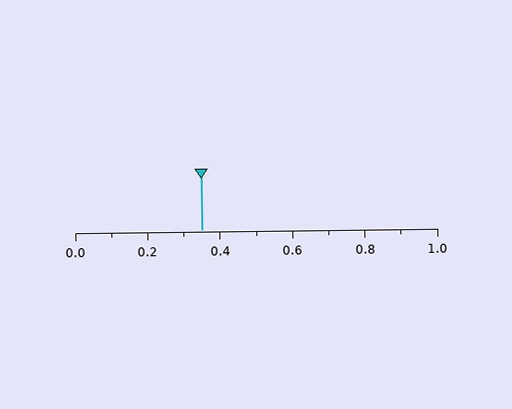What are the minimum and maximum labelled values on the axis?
The axis runs from 0.0 to 1.0.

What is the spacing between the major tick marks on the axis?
The major ticks are spaced 0.2 apart.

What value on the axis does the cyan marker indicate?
The marker indicates approximately 0.35.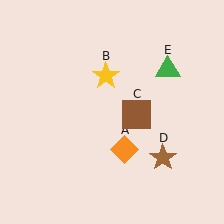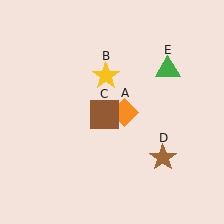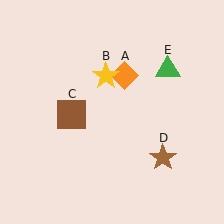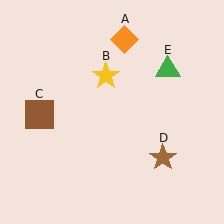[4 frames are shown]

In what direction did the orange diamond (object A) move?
The orange diamond (object A) moved up.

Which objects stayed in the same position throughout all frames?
Yellow star (object B) and brown star (object D) and green triangle (object E) remained stationary.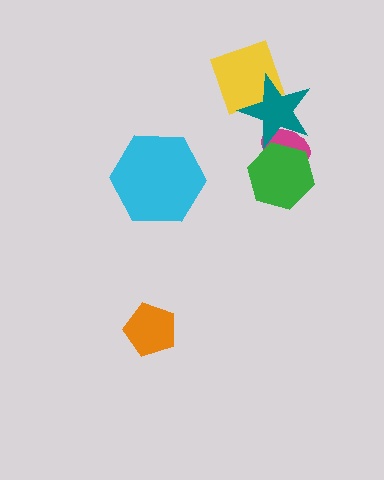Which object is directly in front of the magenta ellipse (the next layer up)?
The green hexagon is directly in front of the magenta ellipse.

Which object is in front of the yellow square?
The teal star is in front of the yellow square.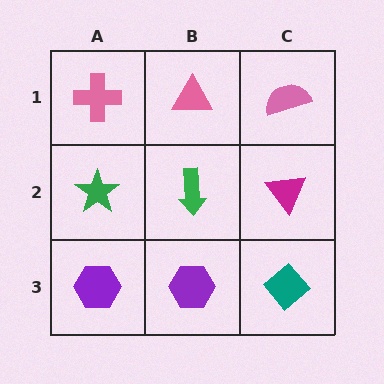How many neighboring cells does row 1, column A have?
2.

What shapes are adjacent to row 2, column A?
A pink cross (row 1, column A), a purple hexagon (row 3, column A), a green arrow (row 2, column B).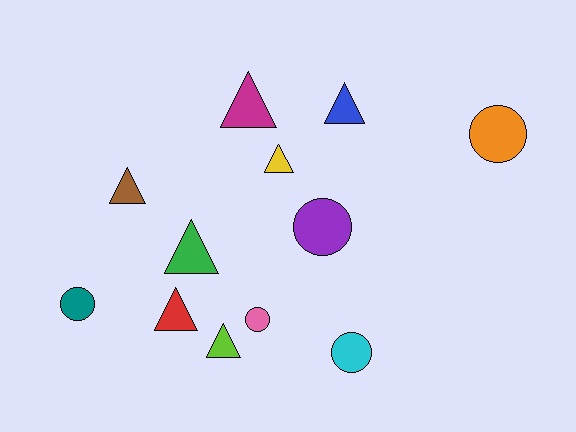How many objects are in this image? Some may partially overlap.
There are 12 objects.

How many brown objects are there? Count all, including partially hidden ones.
There is 1 brown object.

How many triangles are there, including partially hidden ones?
There are 7 triangles.